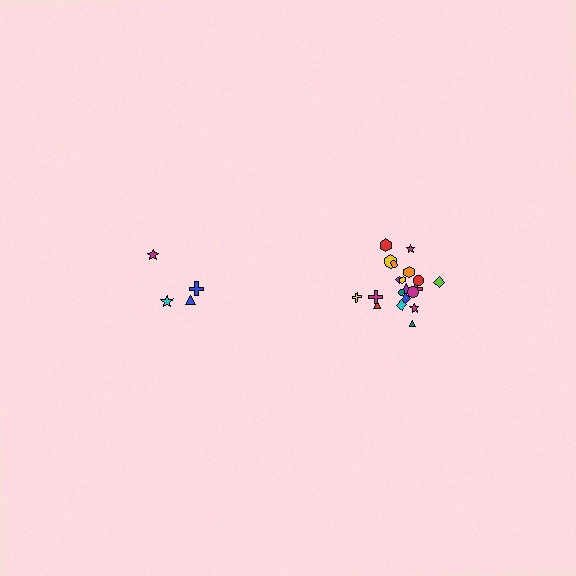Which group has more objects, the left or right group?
The right group.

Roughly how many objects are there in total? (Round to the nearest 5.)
Roughly 25 objects in total.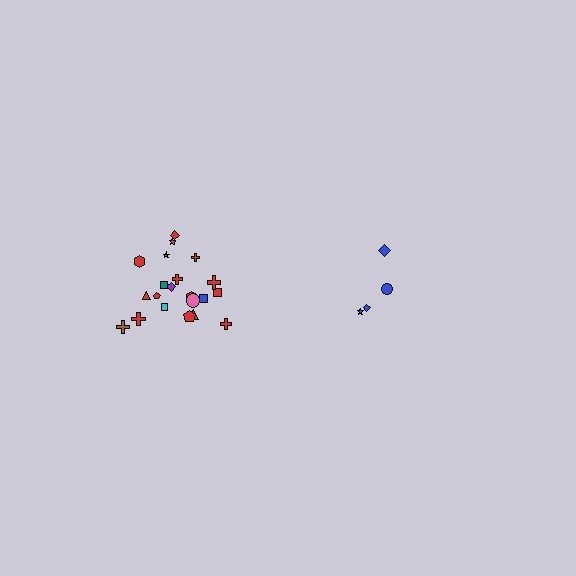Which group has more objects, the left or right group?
The left group.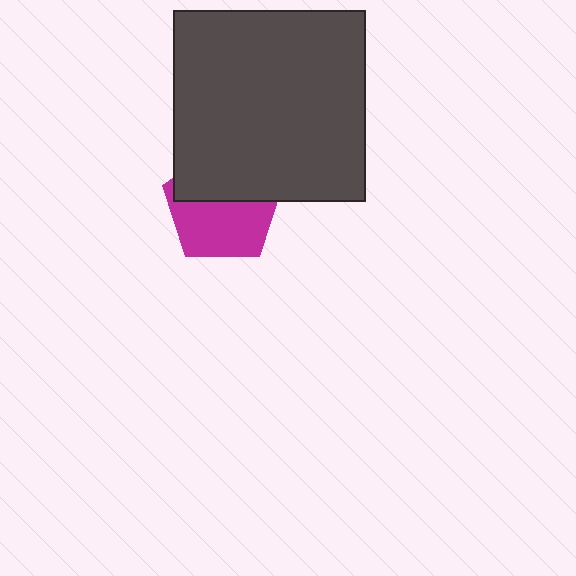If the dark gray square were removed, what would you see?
You would see the complete magenta pentagon.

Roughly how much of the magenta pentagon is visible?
About half of it is visible (roughly 56%).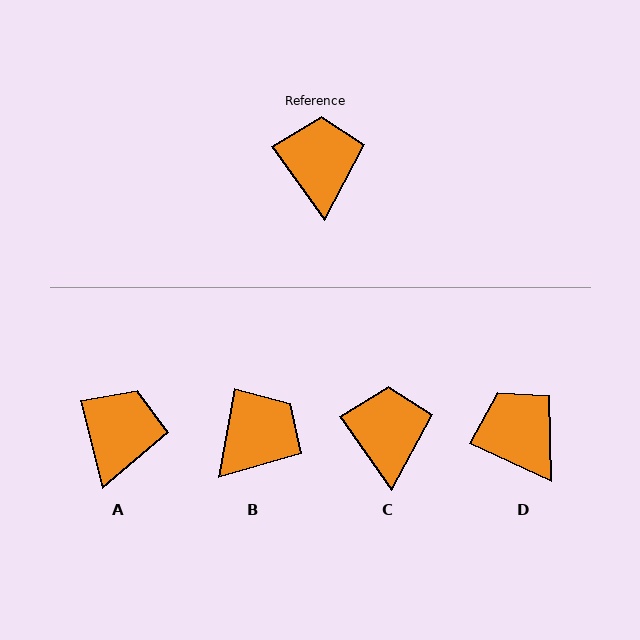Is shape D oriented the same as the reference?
No, it is off by about 30 degrees.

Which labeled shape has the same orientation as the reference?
C.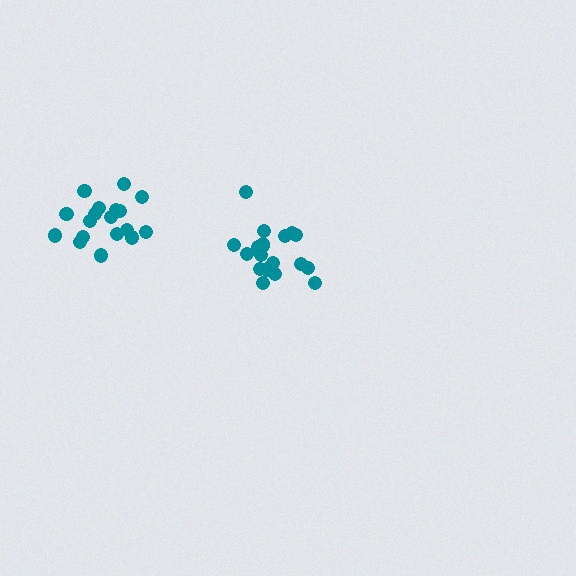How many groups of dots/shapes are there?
There are 2 groups.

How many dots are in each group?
Group 1: 18 dots, Group 2: 19 dots (37 total).